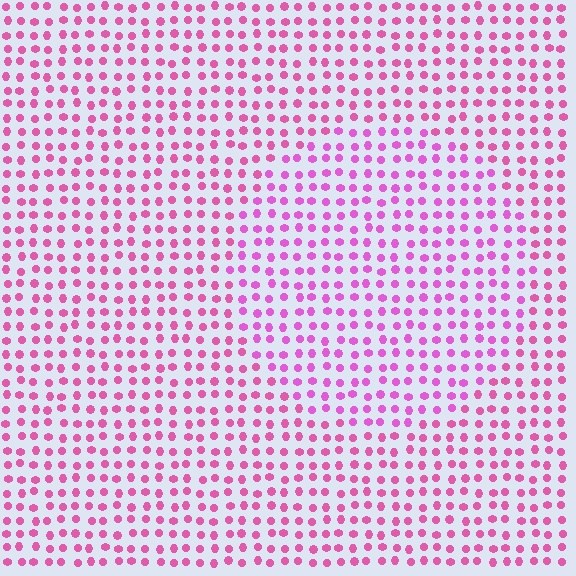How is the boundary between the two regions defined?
The boundary is defined purely by a slight shift in hue (about 20 degrees). Spacing, size, and orientation are identical on both sides.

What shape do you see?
I see a circle.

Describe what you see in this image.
The image is filled with small pink elements in a uniform arrangement. A circle-shaped region is visible where the elements are tinted to a slightly different hue, forming a subtle color boundary.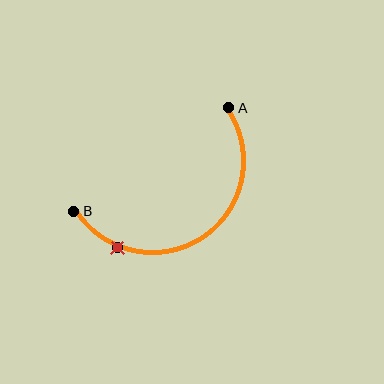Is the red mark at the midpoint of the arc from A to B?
No. The red mark lies on the arc but is closer to endpoint B. The arc midpoint would be at the point on the curve equidistant along the arc from both A and B.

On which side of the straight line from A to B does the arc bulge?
The arc bulges below and to the right of the straight line connecting A and B.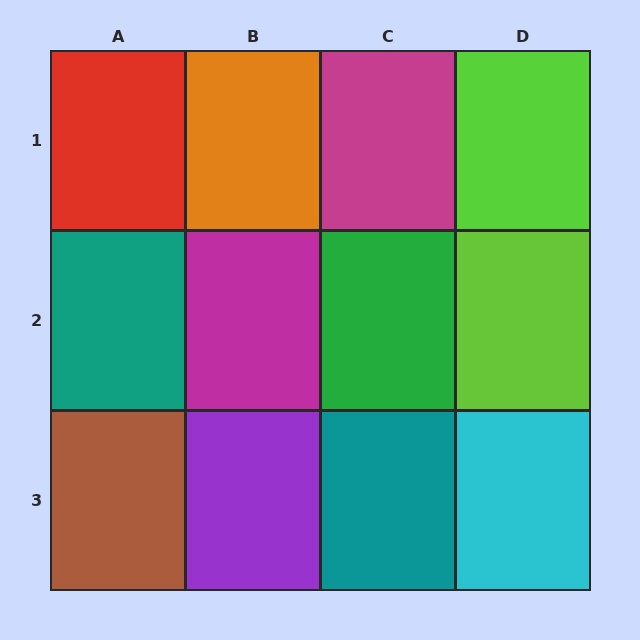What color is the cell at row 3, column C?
Teal.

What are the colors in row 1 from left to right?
Red, orange, magenta, lime.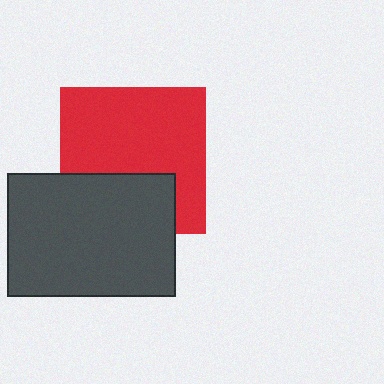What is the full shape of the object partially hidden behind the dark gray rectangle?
The partially hidden object is a red square.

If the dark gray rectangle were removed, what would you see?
You would see the complete red square.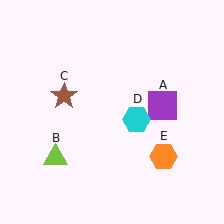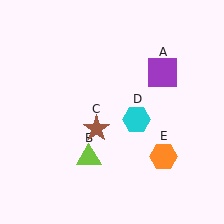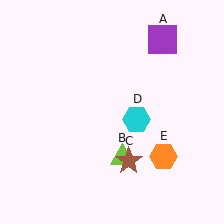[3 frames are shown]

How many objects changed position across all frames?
3 objects changed position: purple square (object A), lime triangle (object B), brown star (object C).